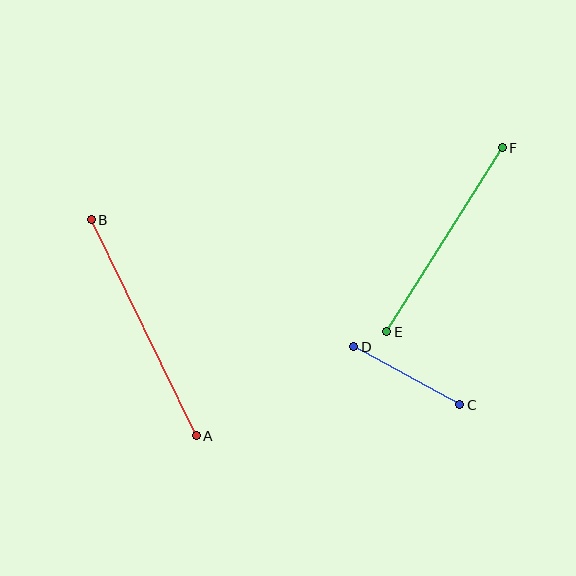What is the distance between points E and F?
The distance is approximately 217 pixels.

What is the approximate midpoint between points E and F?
The midpoint is at approximately (444, 240) pixels.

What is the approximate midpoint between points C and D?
The midpoint is at approximately (407, 376) pixels.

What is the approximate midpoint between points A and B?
The midpoint is at approximately (144, 328) pixels.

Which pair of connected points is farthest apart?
Points A and B are farthest apart.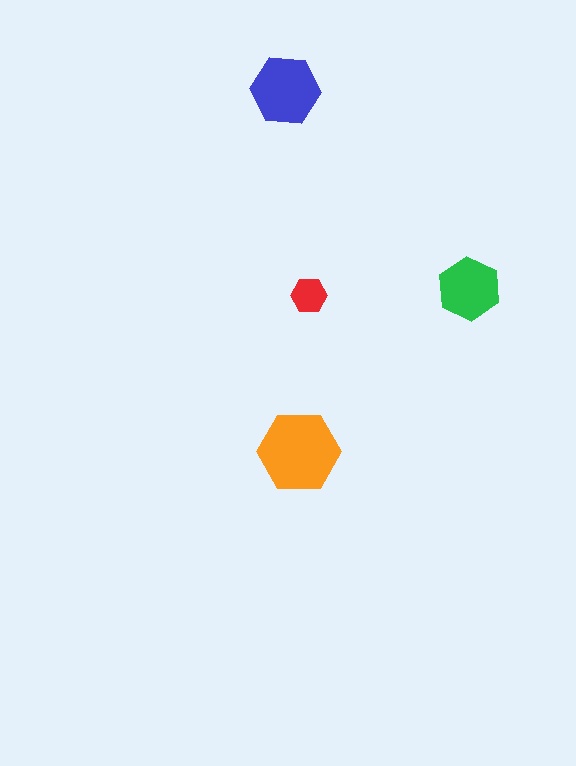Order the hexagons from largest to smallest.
the orange one, the blue one, the green one, the red one.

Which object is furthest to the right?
The green hexagon is rightmost.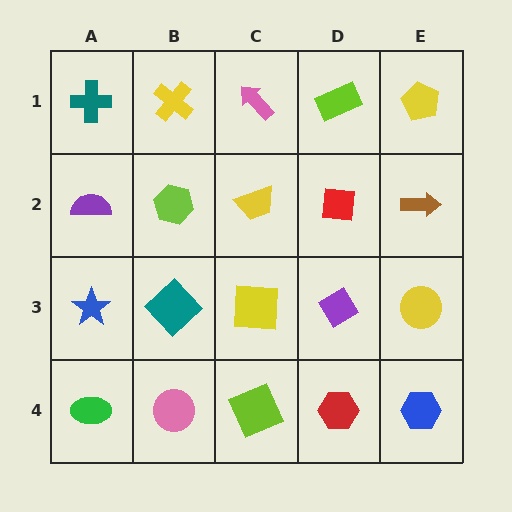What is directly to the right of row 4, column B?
A lime square.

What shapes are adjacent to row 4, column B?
A teal diamond (row 3, column B), a green ellipse (row 4, column A), a lime square (row 4, column C).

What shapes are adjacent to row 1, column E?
A brown arrow (row 2, column E), a lime rectangle (row 1, column D).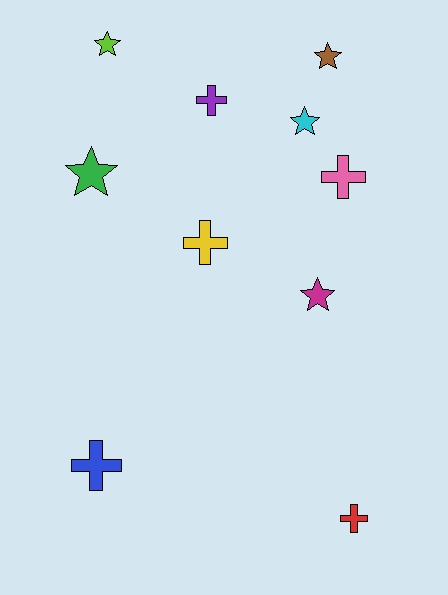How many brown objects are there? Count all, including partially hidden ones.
There is 1 brown object.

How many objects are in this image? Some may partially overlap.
There are 10 objects.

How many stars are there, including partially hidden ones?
There are 5 stars.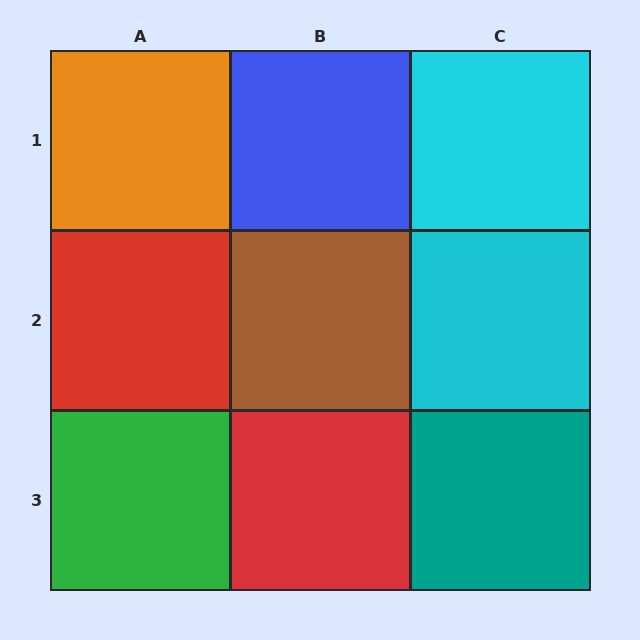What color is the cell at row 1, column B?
Blue.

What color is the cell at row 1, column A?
Orange.